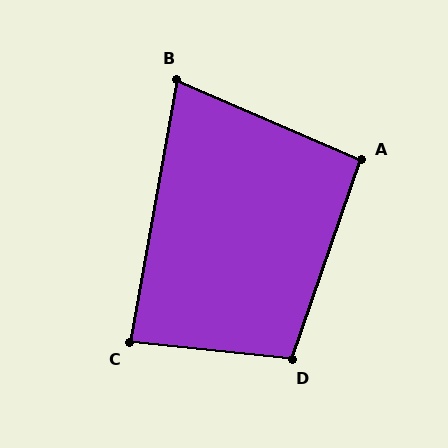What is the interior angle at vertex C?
Approximately 86 degrees (approximately right).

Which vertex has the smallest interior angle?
B, at approximately 77 degrees.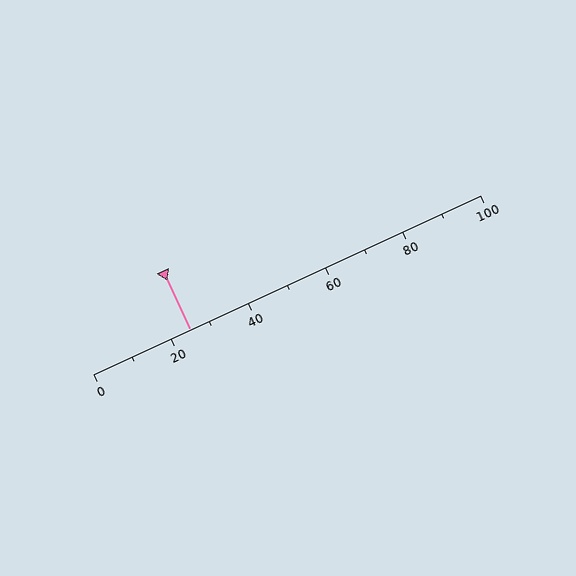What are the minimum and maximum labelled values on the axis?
The axis runs from 0 to 100.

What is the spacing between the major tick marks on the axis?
The major ticks are spaced 20 apart.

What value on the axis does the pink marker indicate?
The marker indicates approximately 25.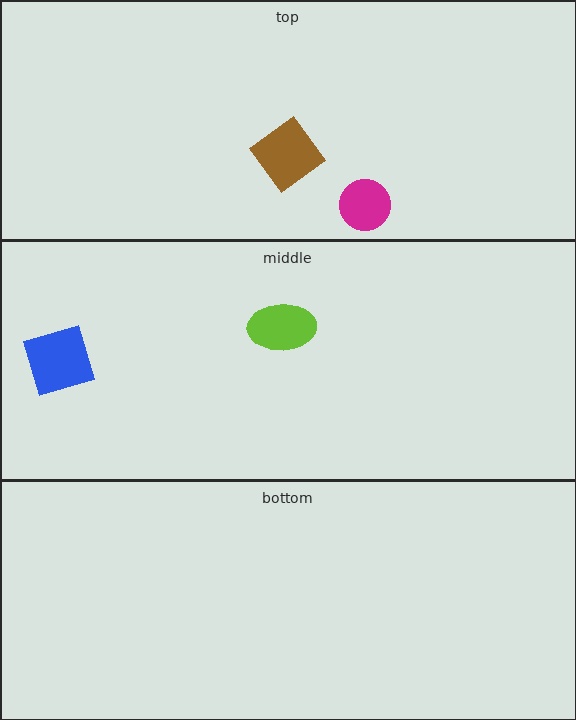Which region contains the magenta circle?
The top region.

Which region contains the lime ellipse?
The middle region.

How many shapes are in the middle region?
2.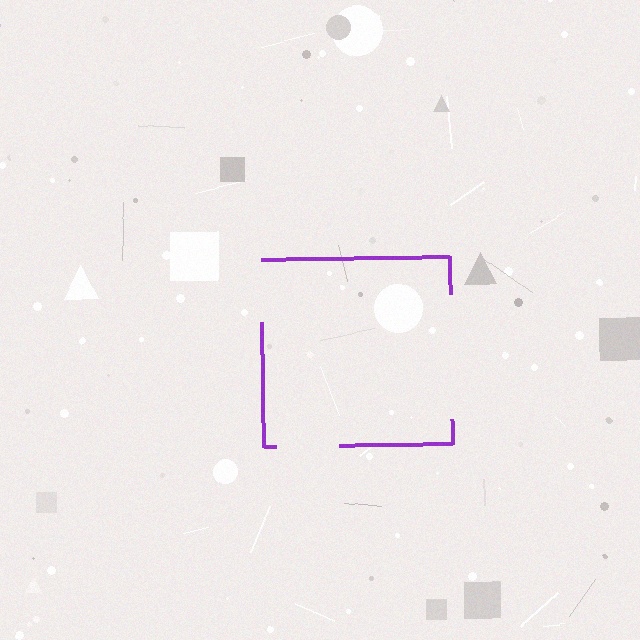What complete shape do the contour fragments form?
The contour fragments form a square.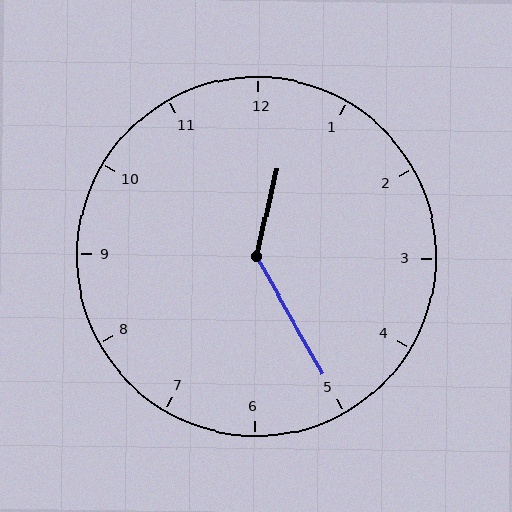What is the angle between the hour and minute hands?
Approximately 138 degrees.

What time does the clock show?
12:25.